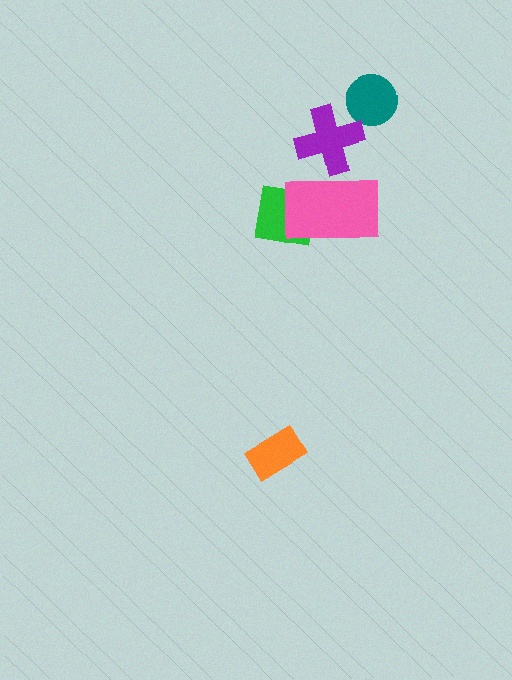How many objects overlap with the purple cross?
1 object overlaps with the purple cross.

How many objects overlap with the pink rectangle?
2 objects overlap with the pink rectangle.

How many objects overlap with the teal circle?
0 objects overlap with the teal circle.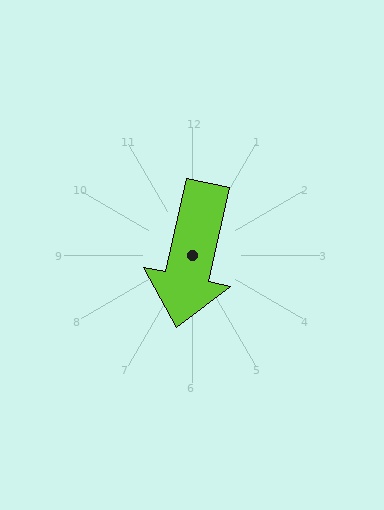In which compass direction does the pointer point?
South.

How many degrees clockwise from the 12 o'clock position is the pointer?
Approximately 192 degrees.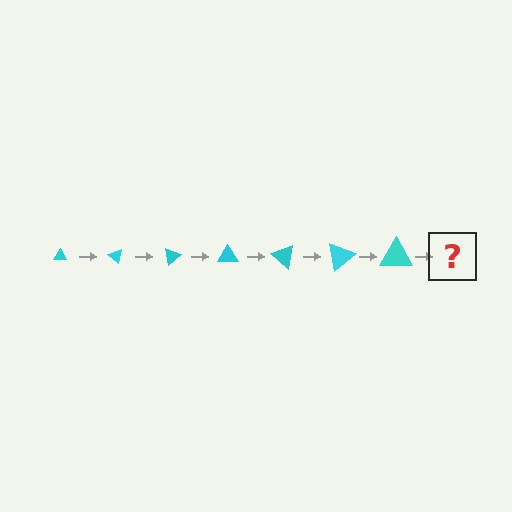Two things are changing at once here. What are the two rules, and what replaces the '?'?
The two rules are that the triangle grows larger each step and it rotates 40 degrees each step. The '?' should be a triangle, larger than the previous one and rotated 280 degrees from the start.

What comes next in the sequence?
The next element should be a triangle, larger than the previous one and rotated 280 degrees from the start.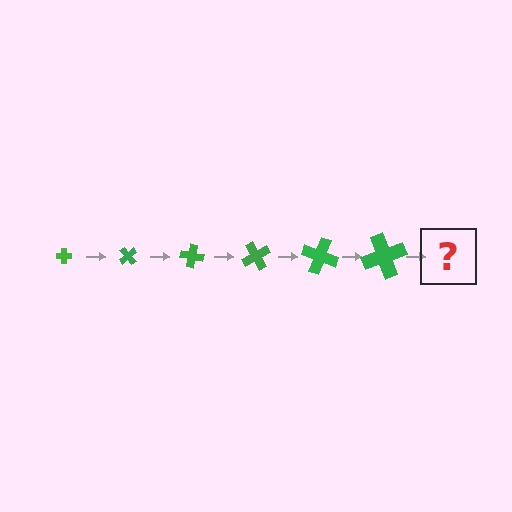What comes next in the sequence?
The next element should be a cross, larger than the previous one and rotated 300 degrees from the start.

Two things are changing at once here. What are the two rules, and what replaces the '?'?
The two rules are that the cross grows larger each step and it rotates 50 degrees each step. The '?' should be a cross, larger than the previous one and rotated 300 degrees from the start.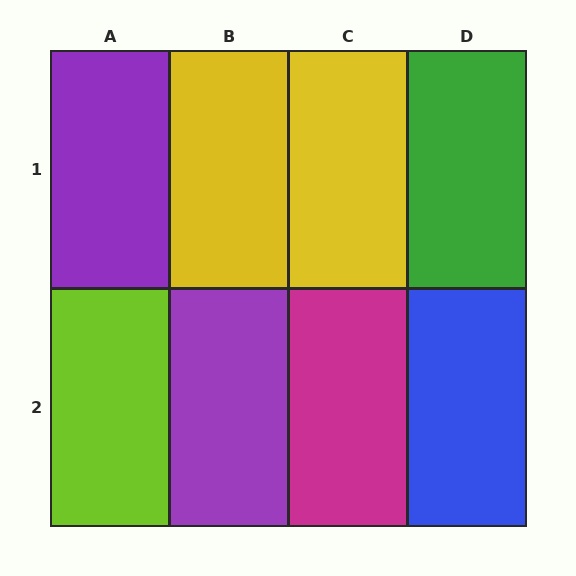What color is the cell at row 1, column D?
Green.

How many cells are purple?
2 cells are purple.